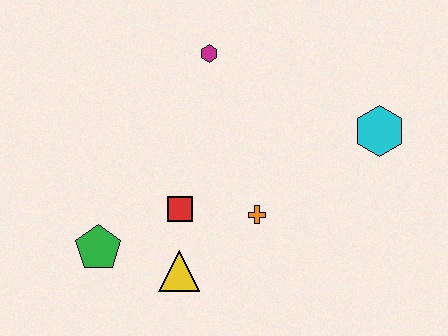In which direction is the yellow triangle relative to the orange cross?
The yellow triangle is to the left of the orange cross.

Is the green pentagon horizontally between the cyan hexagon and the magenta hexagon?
No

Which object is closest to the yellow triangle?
The red square is closest to the yellow triangle.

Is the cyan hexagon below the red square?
No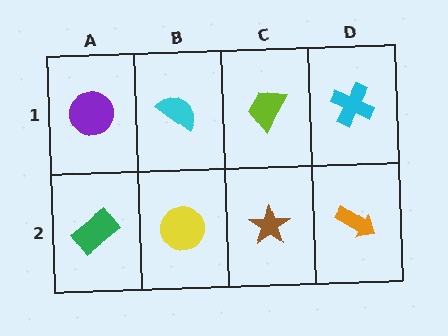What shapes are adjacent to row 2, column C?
A lime trapezoid (row 1, column C), a yellow circle (row 2, column B), an orange arrow (row 2, column D).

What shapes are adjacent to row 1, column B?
A yellow circle (row 2, column B), a purple circle (row 1, column A), a lime trapezoid (row 1, column C).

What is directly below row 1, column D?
An orange arrow.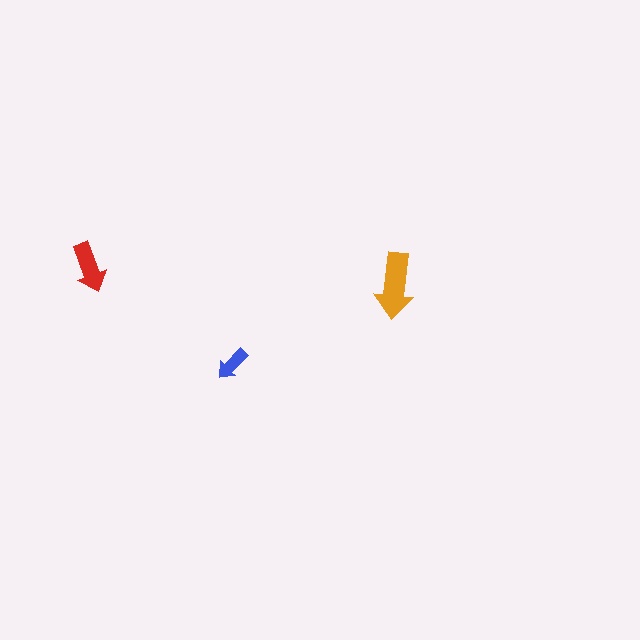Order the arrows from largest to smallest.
the orange one, the red one, the blue one.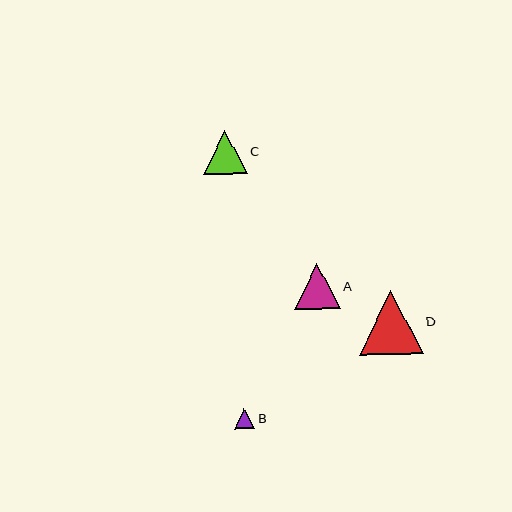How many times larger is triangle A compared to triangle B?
Triangle A is approximately 2.2 times the size of triangle B.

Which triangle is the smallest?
Triangle B is the smallest with a size of approximately 20 pixels.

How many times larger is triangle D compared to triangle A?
Triangle D is approximately 1.4 times the size of triangle A.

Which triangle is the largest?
Triangle D is the largest with a size of approximately 64 pixels.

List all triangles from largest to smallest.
From largest to smallest: D, A, C, B.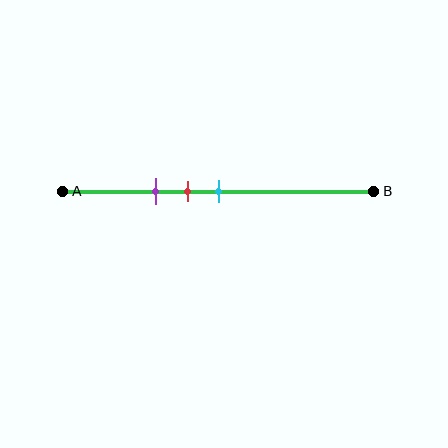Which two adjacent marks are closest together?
The red and cyan marks are the closest adjacent pair.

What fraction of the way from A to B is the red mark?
The red mark is approximately 40% (0.4) of the way from A to B.